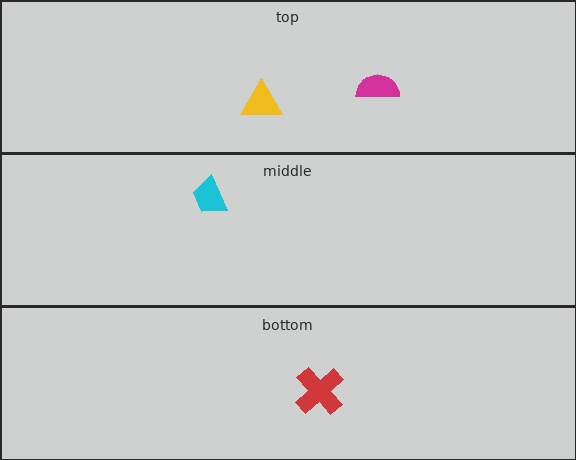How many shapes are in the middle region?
1.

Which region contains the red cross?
The bottom region.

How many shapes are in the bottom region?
1.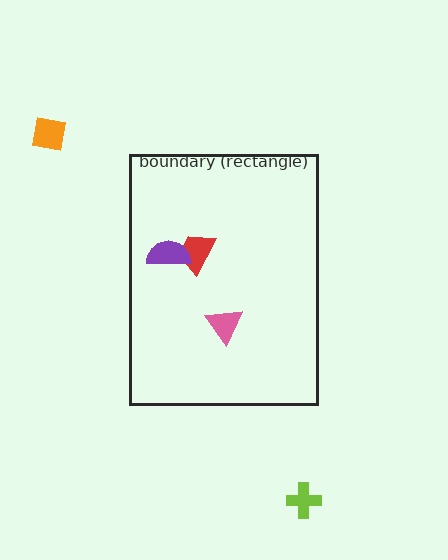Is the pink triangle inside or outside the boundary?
Inside.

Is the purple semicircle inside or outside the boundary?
Inside.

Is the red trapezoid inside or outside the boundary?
Inside.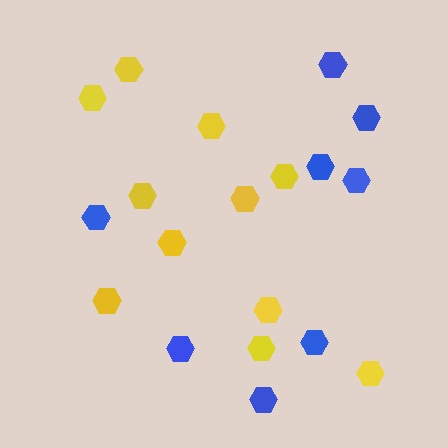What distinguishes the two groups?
There are 2 groups: one group of blue hexagons (8) and one group of yellow hexagons (11).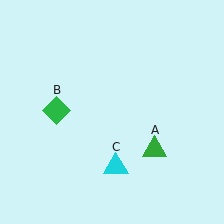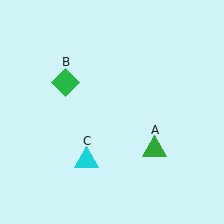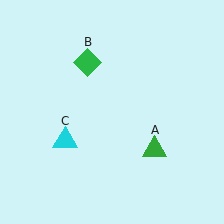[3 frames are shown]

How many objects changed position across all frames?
2 objects changed position: green diamond (object B), cyan triangle (object C).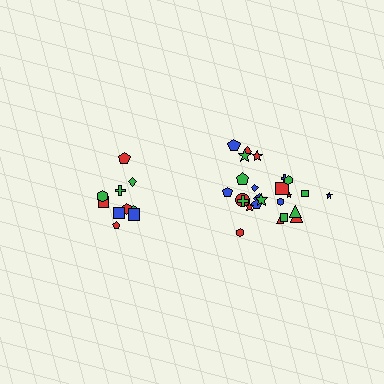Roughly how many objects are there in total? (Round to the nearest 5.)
Roughly 35 objects in total.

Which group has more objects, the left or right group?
The right group.